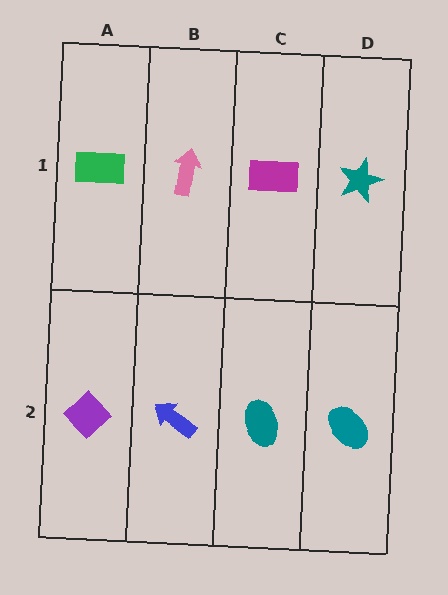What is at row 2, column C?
A teal ellipse.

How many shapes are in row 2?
4 shapes.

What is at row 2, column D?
A teal ellipse.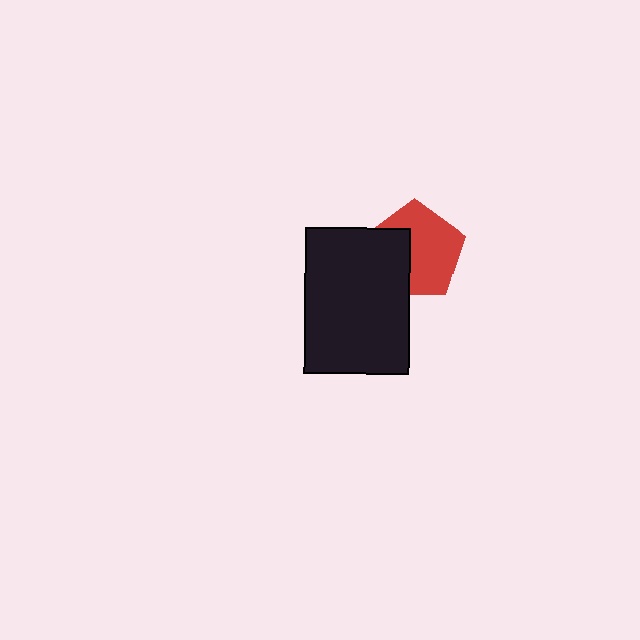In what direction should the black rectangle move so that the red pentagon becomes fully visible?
The black rectangle should move left. That is the shortest direction to clear the overlap and leave the red pentagon fully visible.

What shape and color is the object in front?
The object in front is a black rectangle.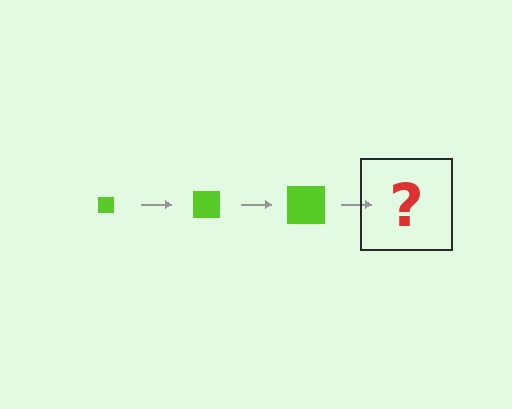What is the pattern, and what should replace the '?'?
The pattern is that the square gets progressively larger each step. The '?' should be a lime square, larger than the previous one.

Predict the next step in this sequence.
The next step is a lime square, larger than the previous one.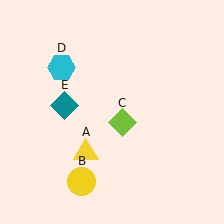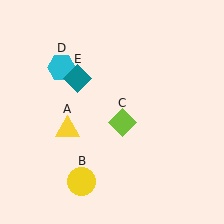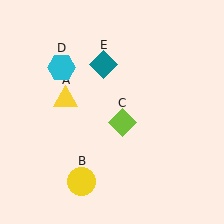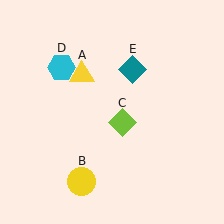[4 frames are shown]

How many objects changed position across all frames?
2 objects changed position: yellow triangle (object A), teal diamond (object E).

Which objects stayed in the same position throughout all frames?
Yellow circle (object B) and lime diamond (object C) and cyan hexagon (object D) remained stationary.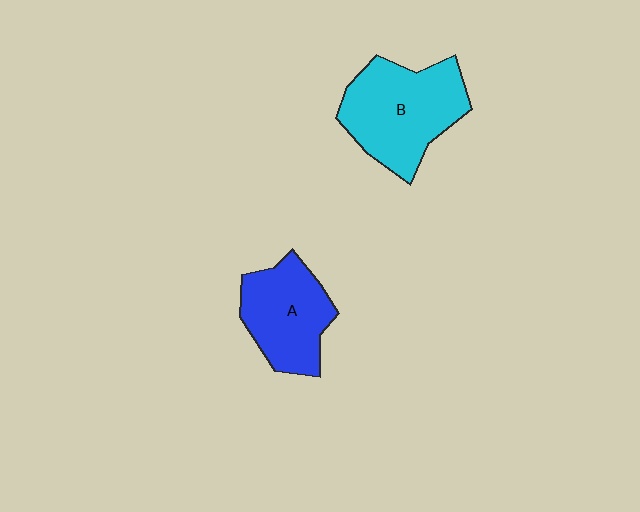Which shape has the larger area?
Shape B (cyan).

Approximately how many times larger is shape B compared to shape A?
Approximately 1.3 times.